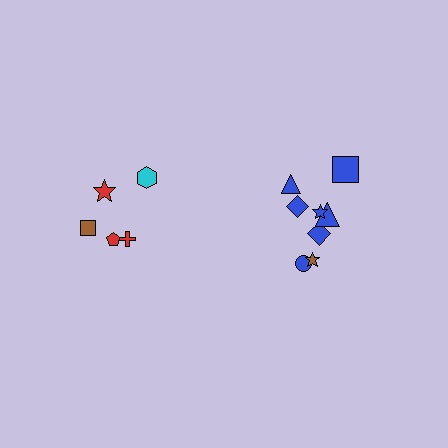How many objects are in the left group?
There are 5 objects.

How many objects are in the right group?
There are 8 objects.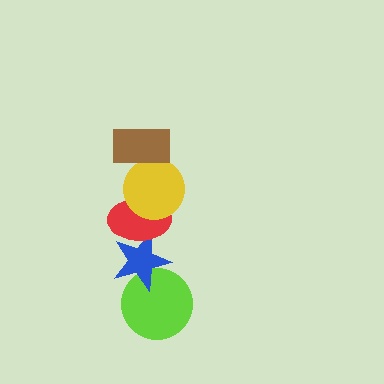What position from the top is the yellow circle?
The yellow circle is 2nd from the top.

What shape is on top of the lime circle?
The blue star is on top of the lime circle.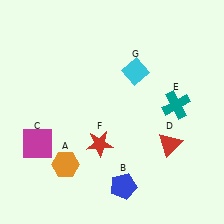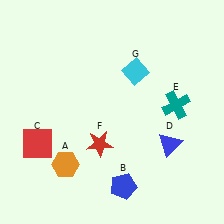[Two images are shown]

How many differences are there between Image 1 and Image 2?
There are 2 differences between the two images.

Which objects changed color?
C changed from magenta to red. D changed from red to blue.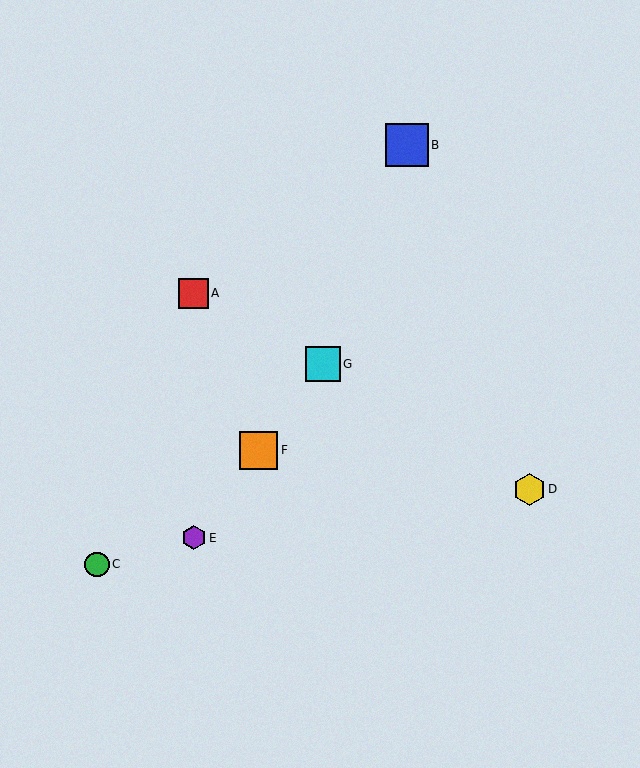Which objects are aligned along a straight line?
Objects E, F, G are aligned along a straight line.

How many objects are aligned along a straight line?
3 objects (E, F, G) are aligned along a straight line.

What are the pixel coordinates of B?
Object B is at (407, 145).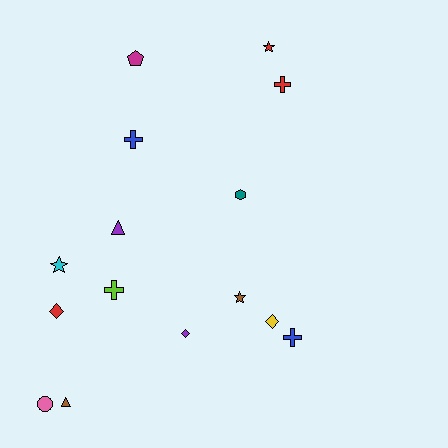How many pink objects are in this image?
There is 1 pink object.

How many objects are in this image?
There are 15 objects.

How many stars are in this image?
There are 3 stars.